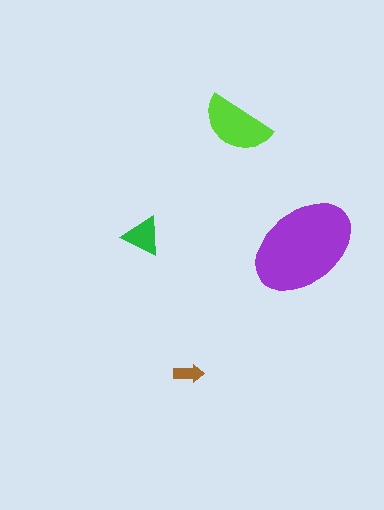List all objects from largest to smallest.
The purple ellipse, the lime semicircle, the green triangle, the brown arrow.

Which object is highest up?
The lime semicircle is topmost.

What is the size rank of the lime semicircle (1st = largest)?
2nd.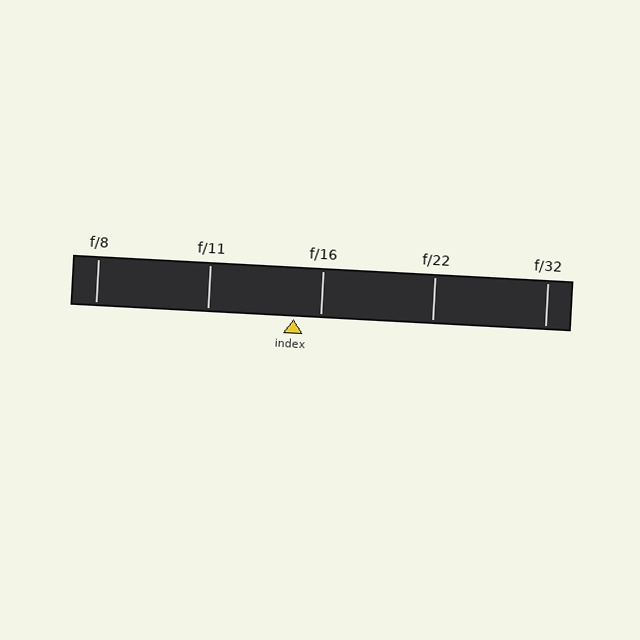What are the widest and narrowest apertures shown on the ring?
The widest aperture shown is f/8 and the narrowest is f/32.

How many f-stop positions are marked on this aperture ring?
There are 5 f-stop positions marked.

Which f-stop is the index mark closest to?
The index mark is closest to f/16.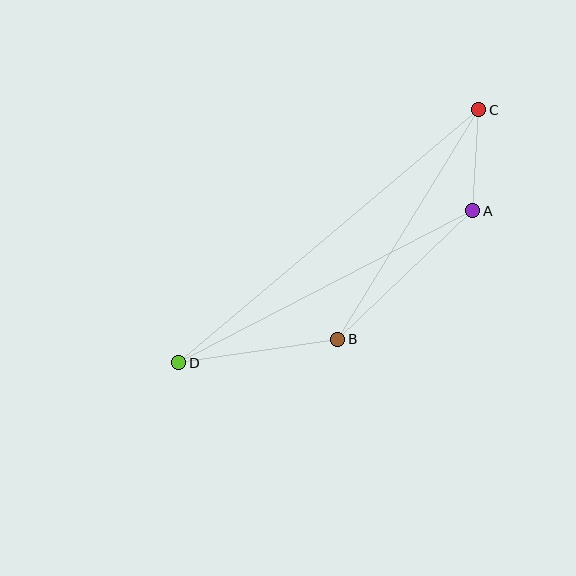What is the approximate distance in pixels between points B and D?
The distance between B and D is approximately 161 pixels.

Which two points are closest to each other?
Points A and C are closest to each other.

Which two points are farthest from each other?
Points C and D are farthest from each other.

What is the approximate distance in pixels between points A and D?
The distance between A and D is approximately 331 pixels.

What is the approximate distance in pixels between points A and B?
The distance between A and B is approximately 186 pixels.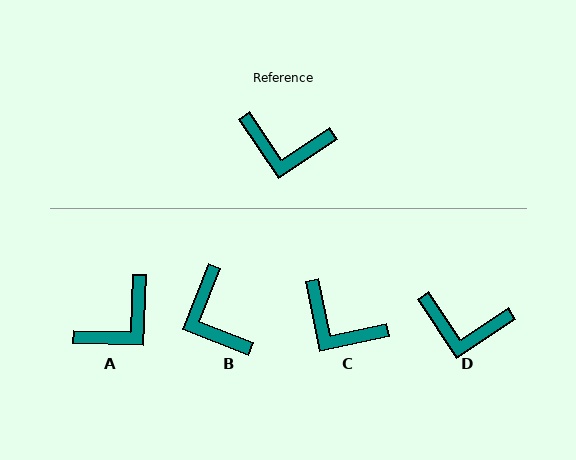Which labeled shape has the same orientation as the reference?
D.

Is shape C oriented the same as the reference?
No, it is off by about 22 degrees.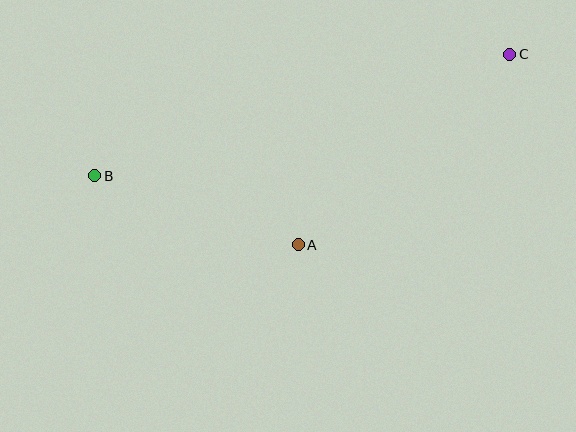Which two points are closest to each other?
Points A and B are closest to each other.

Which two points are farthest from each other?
Points B and C are farthest from each other.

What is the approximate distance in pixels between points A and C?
The distance between A and C is approximately 285 pixels.